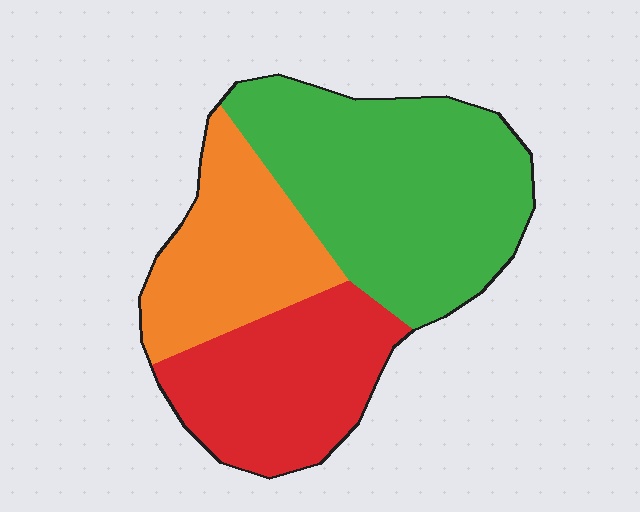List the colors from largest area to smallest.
From largest to smallest: green, red, orange.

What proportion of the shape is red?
Red takes up between a sixth and a third of the shape.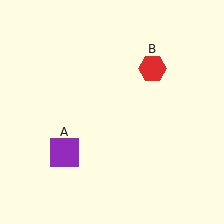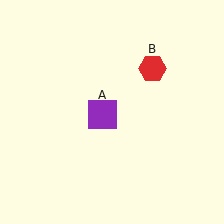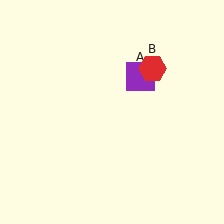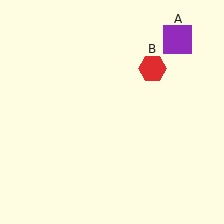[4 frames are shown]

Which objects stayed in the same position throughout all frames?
Red hexagon (object B) remained stationary.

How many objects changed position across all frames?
1 object changed position: purple square (object A).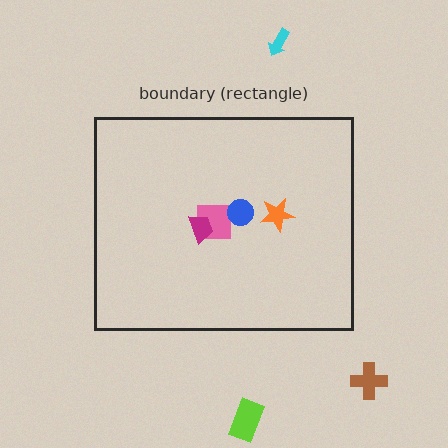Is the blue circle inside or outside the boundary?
Inside.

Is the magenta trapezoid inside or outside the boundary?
Inside.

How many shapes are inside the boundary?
4 inside, 3 outside.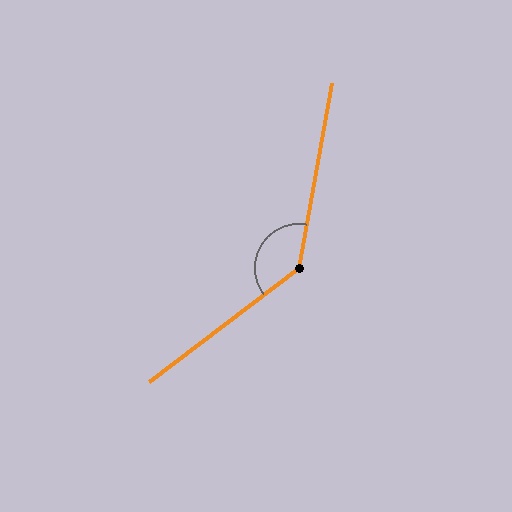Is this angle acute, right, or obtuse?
It is obtuse.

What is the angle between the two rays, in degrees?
Approximately 138 degrees.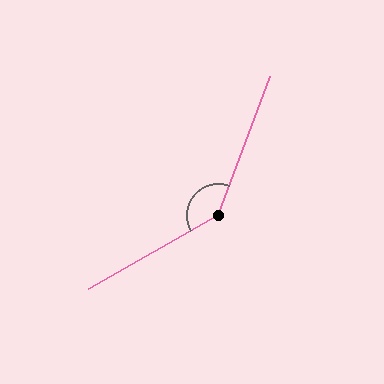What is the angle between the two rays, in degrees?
Approximately 140 degrees.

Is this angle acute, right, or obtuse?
It is obtuse.